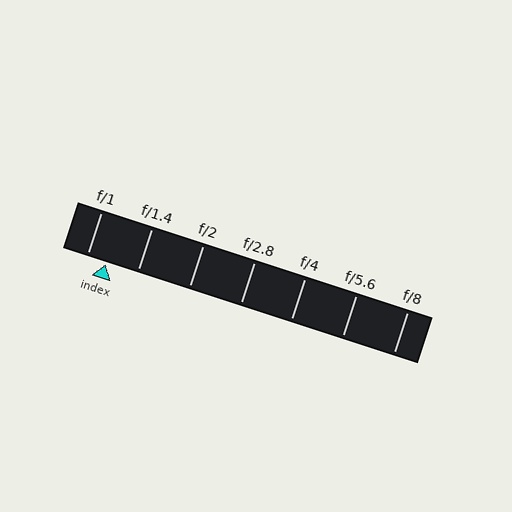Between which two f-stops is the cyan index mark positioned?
The index mark is between f/1 and f/1.4.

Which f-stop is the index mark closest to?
The index mark is closest to f/1.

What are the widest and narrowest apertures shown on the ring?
The widest aperture shown is f/1 and the narrowest is f/8.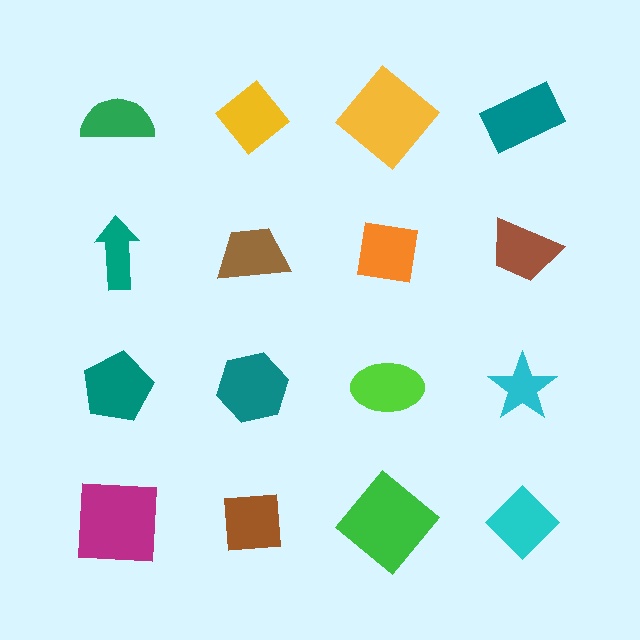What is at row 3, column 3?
A lime ellipse.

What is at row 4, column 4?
A cyan diamond.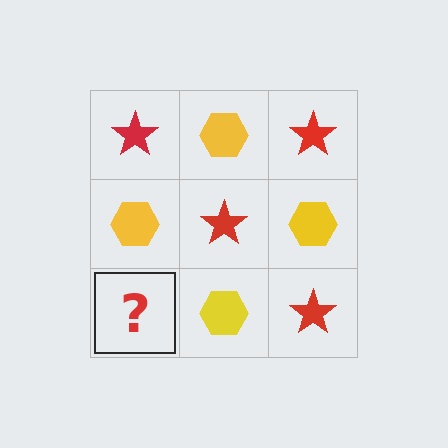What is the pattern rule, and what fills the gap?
The rule is that it alternates red star and yellow hexagon in a checkerboard pattern. The gap should be filled with a red star.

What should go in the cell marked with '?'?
The missing cell should contain a red star.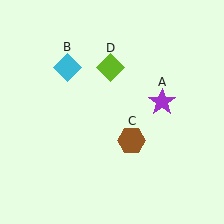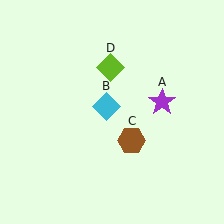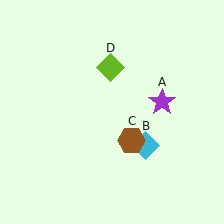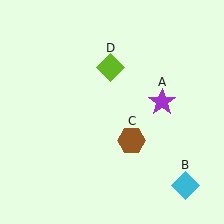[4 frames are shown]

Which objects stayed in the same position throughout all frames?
Purple star (object A) and brown hexagon (object C) and lime diamond (object D) remained stationary.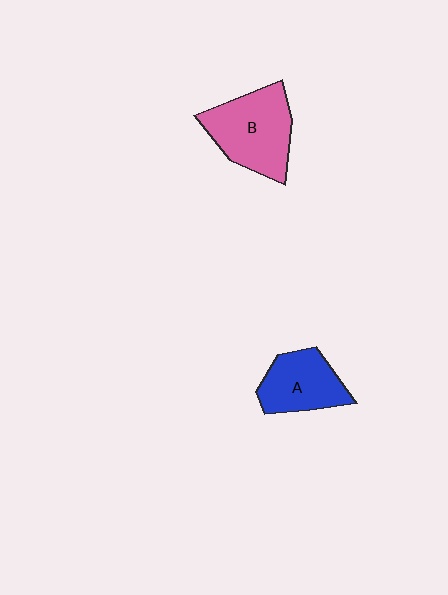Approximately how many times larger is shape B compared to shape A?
Approximately 1.4 times.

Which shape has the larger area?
Shape B (pink).